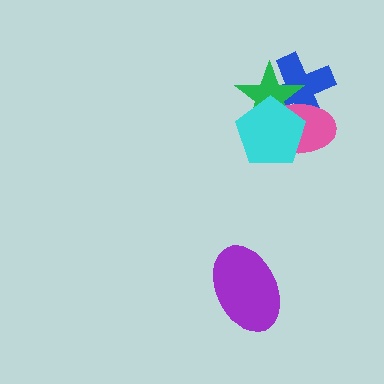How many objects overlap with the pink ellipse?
3 objects overlap with the pink ellipse.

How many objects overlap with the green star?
3 objects overlap with the green star.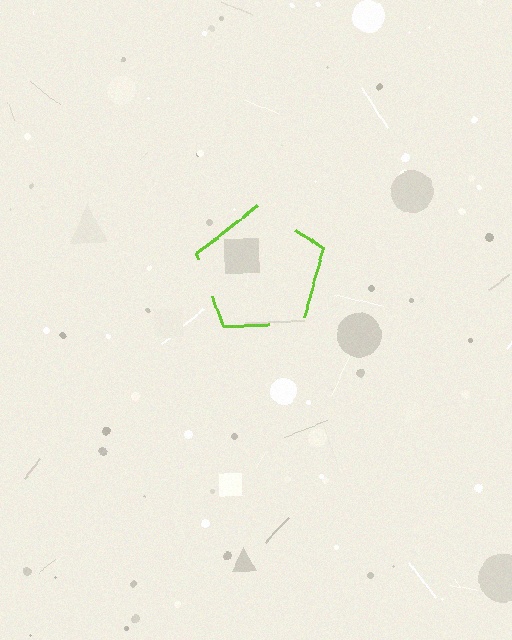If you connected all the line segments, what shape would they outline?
They would outline a pentagon.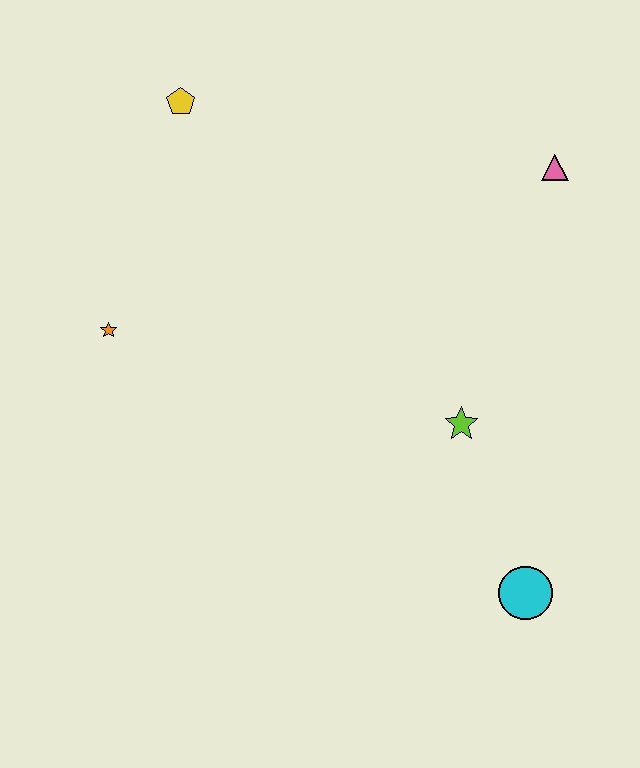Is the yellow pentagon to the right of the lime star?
No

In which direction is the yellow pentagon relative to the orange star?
The yellow pentagon is above the orange star.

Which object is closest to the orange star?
The yellow pentagon is closest to the orange star.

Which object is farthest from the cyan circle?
The yellow pentagon is farthest from the cyan circle.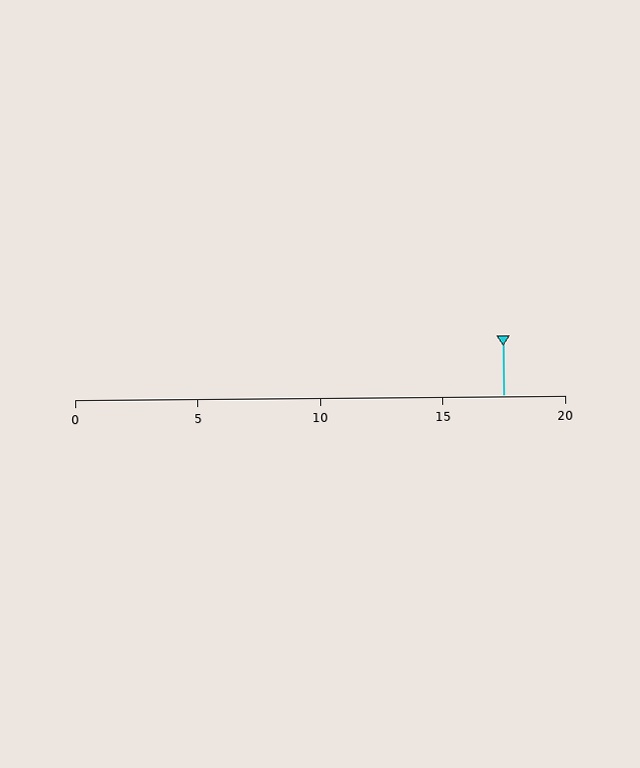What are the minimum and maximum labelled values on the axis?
The axis runs from 0 to 20.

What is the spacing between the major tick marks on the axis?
The major ticks are spaced 5 apart.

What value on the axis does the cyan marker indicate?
The marker indicates approximately 17.5.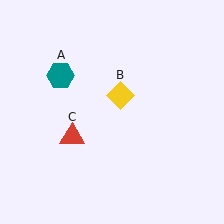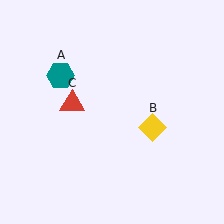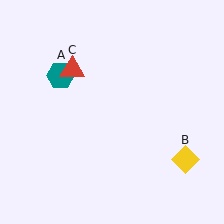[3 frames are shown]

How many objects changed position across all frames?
2 objects changed position: yellow diamond (object B), red triangle (object C).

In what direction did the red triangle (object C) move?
The red triangle (object C) moved up.